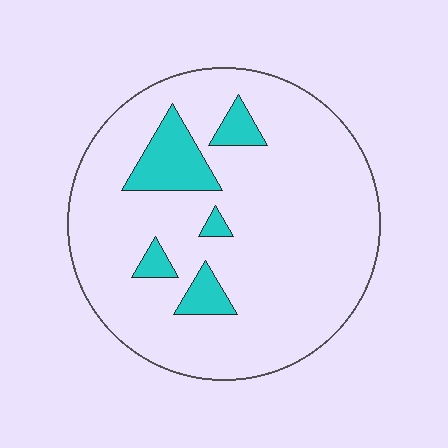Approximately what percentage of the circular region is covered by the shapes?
Approximately 10%.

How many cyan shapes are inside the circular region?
5.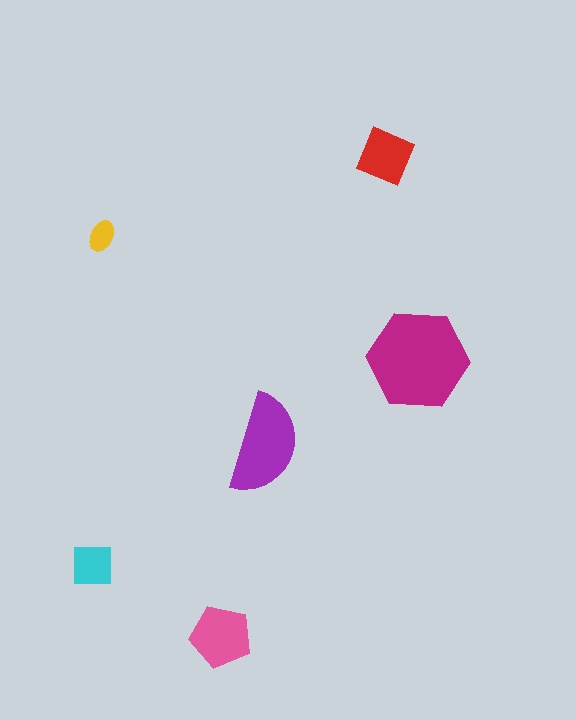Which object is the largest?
The magenta hexagon.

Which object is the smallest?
The yellow ellipse.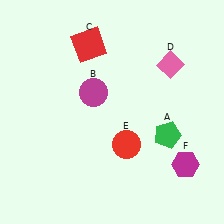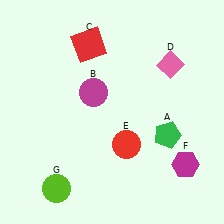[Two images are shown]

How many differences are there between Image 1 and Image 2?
There is 1 difference between the two images.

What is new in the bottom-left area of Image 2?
A lime circle (G) was added in the bottom-left area of Image 2.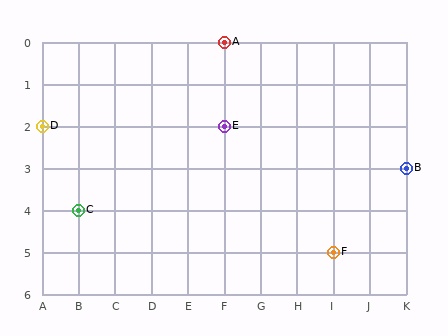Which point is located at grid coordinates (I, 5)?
Point F is at (I, 5).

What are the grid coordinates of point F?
Point F is at grid coordinates (I, 5).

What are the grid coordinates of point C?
Point C is at grid coordinates (B, 4).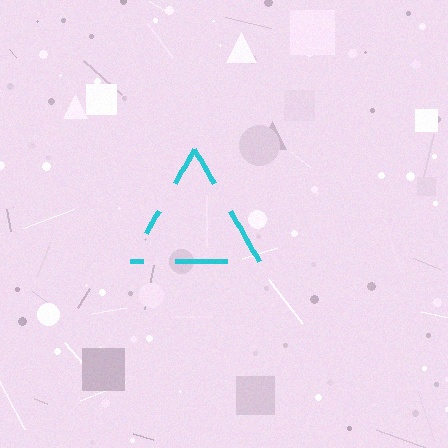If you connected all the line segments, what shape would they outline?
They would outline a triangle.